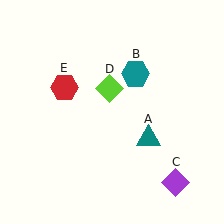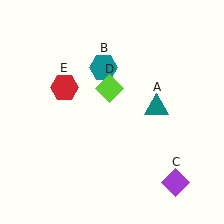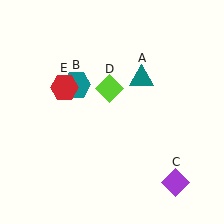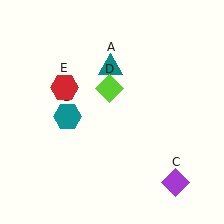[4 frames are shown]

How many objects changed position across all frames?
2 objects changed position: teal triangle (object A), teal hexagon (object B).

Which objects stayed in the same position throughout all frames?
Purple diamond (object C) and lime diamond (object D) and red hexagon (object E) remained stationary.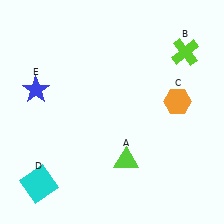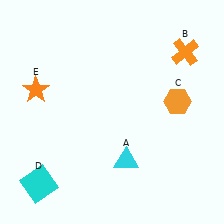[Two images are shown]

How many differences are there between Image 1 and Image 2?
There are 3 differences between the two images.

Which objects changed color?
A changed from lime to cyan. B changed from lime to orange. E changed from blue to orange.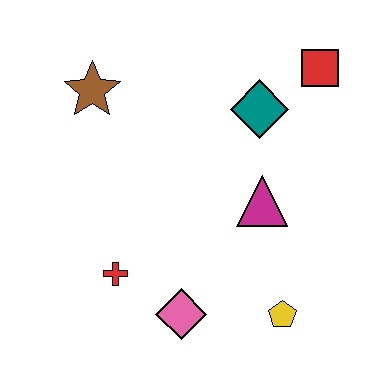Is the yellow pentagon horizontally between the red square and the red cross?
Yes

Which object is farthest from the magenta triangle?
The brown star is farthest from the magenta triangle.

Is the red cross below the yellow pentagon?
No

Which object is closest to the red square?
The teal diamond is closest to the red square.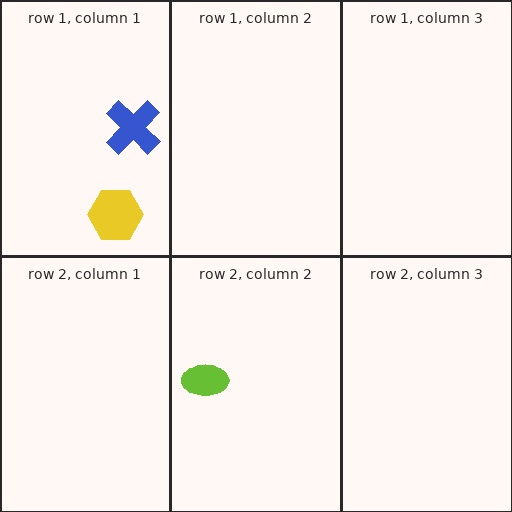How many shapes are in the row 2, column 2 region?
1.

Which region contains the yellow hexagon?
The row 1, column 1 region.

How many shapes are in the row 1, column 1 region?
2.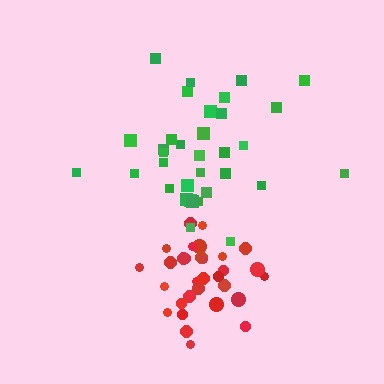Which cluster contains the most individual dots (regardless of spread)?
Green (34).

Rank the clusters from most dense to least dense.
red, green.